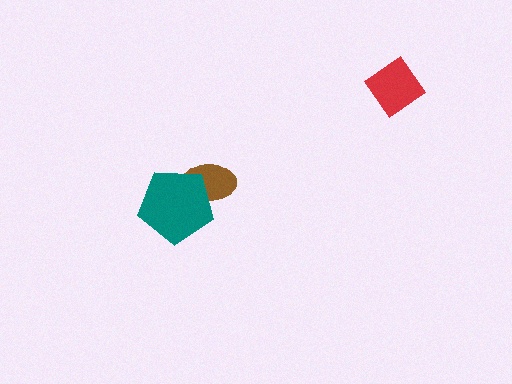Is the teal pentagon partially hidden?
No, no other shape covers it.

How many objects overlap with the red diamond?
0 objects overlap with the red diamond.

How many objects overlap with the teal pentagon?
1 object overlaps with the teal pentagon.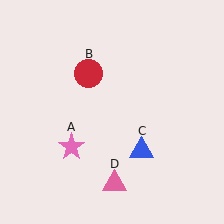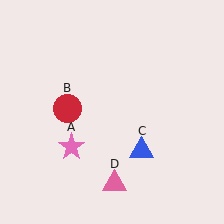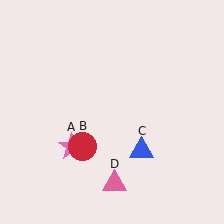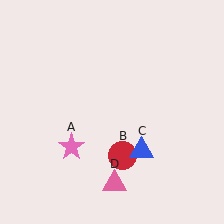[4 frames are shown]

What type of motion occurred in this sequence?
The red circle (object B) rotated counterclockwise around the center of the scene.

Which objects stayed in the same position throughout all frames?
Pink star (object A) and blue triangle (object C) and pink triangle (object D) remained stationary.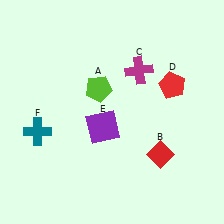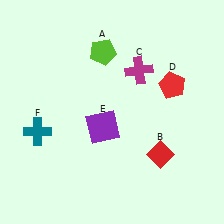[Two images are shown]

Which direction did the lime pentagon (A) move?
The lime pentagon (A) moved up.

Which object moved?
The lime pentagon (A) moved up.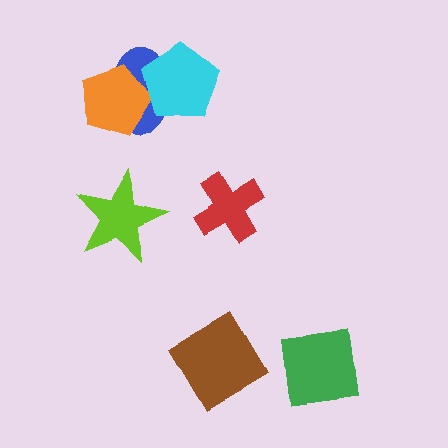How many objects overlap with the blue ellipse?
2 objects overlap with the blue ellipse.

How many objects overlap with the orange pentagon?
2 objects overlap with the orange pentagon.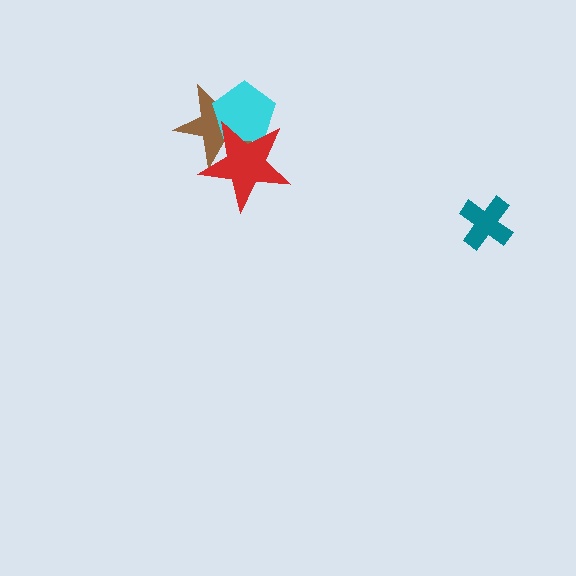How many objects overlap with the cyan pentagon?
2 objects overlap with the cyan pentagon.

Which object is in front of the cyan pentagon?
The red star is in front of the cyan pentagon.